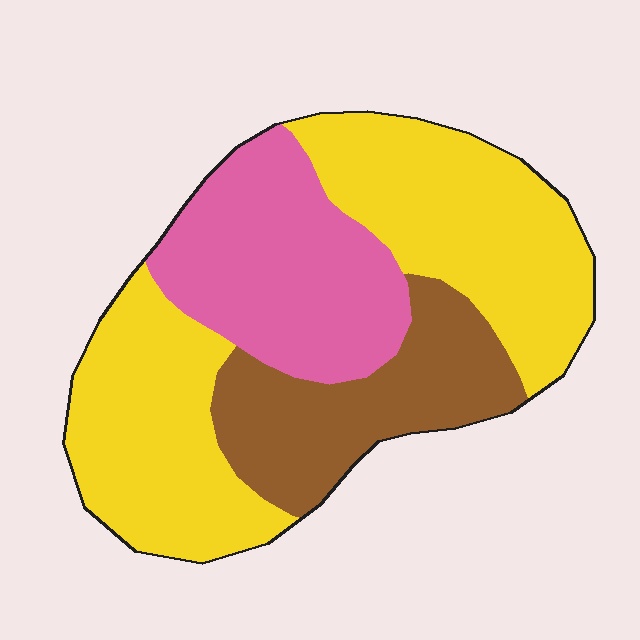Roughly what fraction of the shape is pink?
Pink takes up about one quarter (1/4) of the shape.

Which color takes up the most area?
Yellow, at roughly 50%.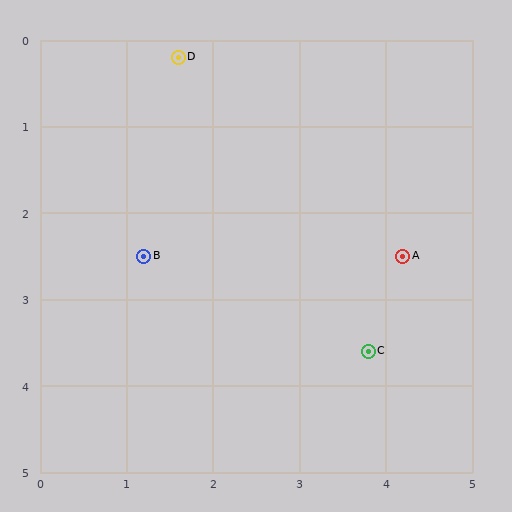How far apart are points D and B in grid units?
Points D and B are about 2.3 grid units apart.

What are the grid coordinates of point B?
Point B is at approximately (1.2, 2.5).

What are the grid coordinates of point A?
Point A is at approximately (4.2, 2.5).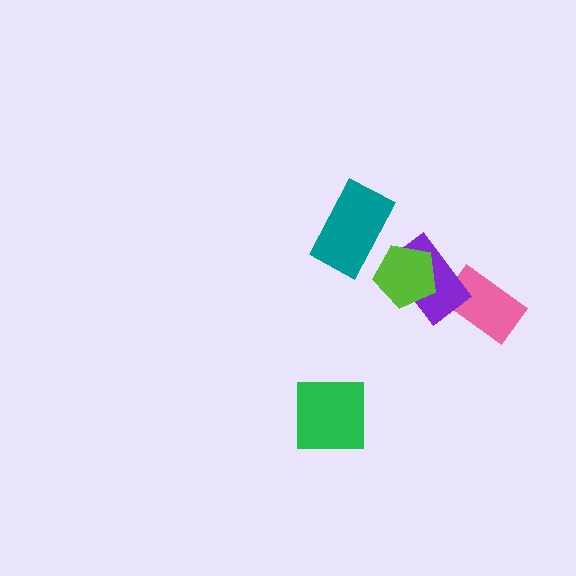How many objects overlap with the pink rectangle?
1 object overlaps with the pink rectangle.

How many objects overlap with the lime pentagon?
1 object overlaps with the lime pentagon.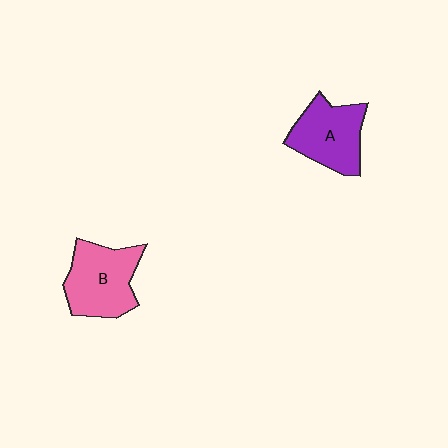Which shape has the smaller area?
Shape A (purple).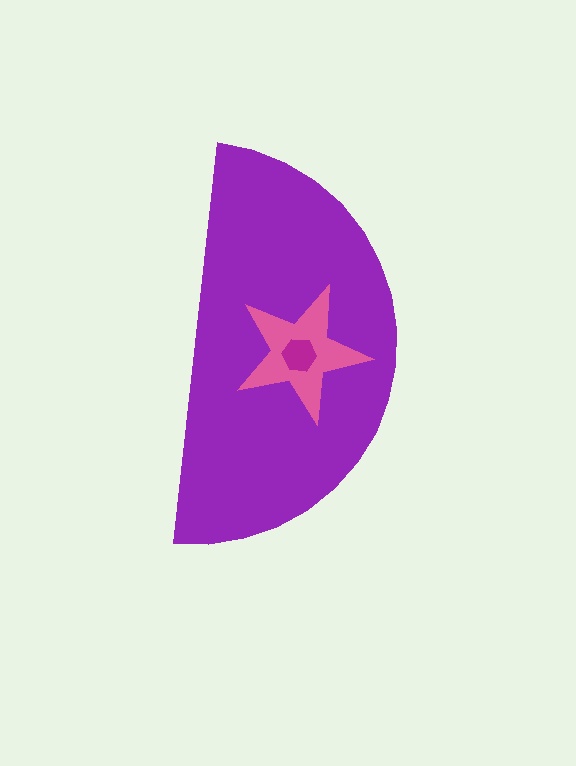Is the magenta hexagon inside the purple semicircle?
Yes.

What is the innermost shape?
The magenta hexagon.